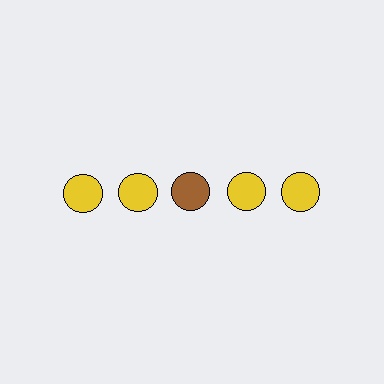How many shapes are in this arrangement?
There are 5 shapes arranged in a grid pattern.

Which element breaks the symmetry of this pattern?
The brown circle in the top row, center column breaks the symmetry. All other shapes are yellow circles.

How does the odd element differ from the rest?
It has a different color: brown instead of yellow.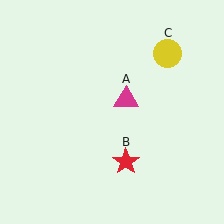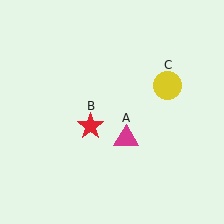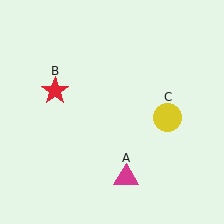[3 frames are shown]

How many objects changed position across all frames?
3 objects changed position: magenta triangle (object A), red star (object B), yellow circle (object C).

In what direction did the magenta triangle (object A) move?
The magenta triangle (object A) moved down.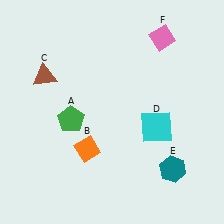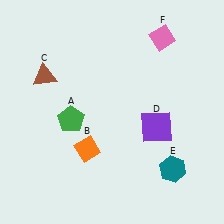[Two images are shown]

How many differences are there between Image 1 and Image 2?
There is 1 difference between the two images.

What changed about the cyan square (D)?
In Image 1, D is cyan. In Image 2, it changed to purple.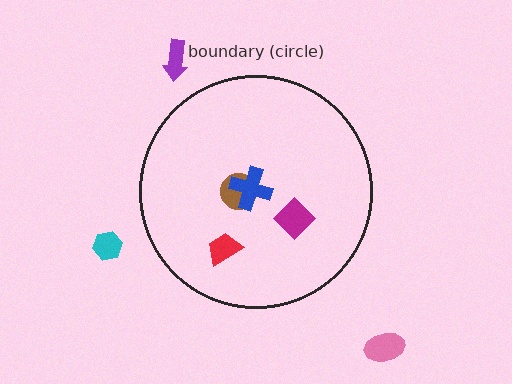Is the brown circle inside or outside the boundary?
Inside.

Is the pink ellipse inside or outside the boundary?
Outside.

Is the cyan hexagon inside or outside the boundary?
Outside.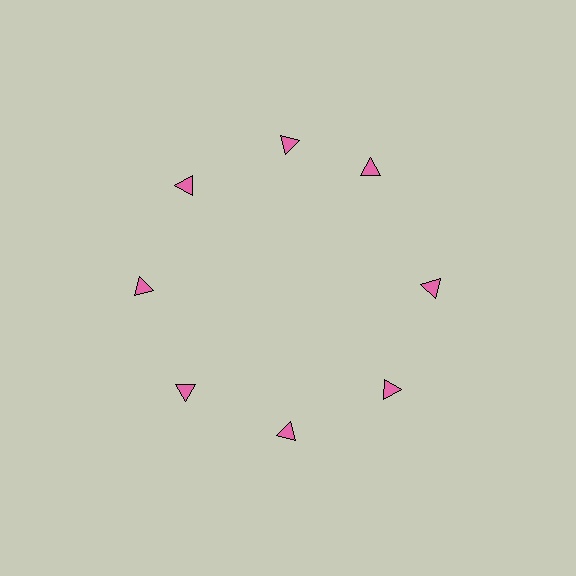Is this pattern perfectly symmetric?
No. The 8 pink triangles are arranged in a ring, but one element near the 2 o'clock position is rotated out of alignment along the ring, breaking the 8-fold rotational symmetry.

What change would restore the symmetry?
The symmetry would be restored by rotating it back into even spacing with its neighbors so that all 8 triangles sit at equal angles and equal distance from the center.